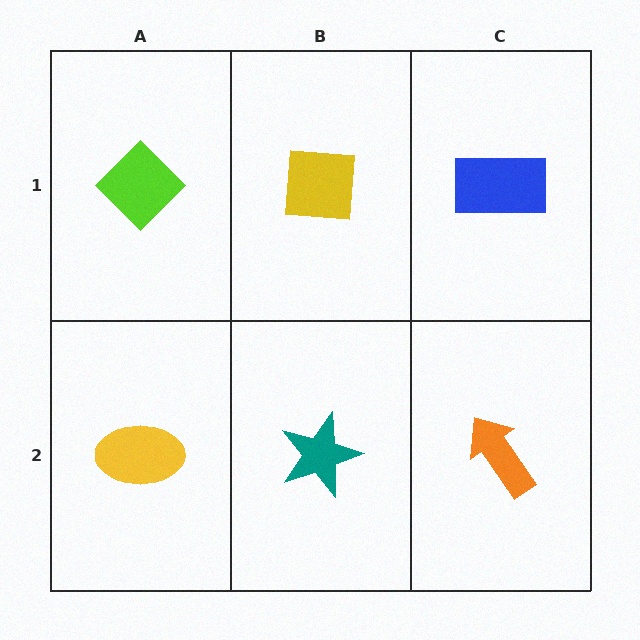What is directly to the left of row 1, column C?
A yellow square.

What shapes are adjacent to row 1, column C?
An orange arrow (row 2, column C), a yellow square (row 1, column B).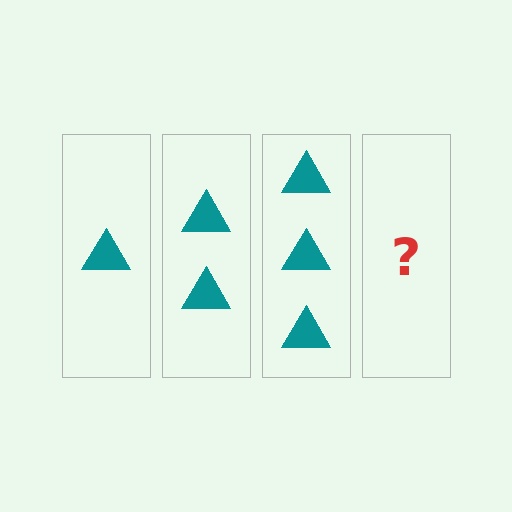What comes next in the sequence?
The next element should be 4 triangles.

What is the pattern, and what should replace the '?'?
The pattern is that each step adds one more triangle. The '?' should be 4 triangles.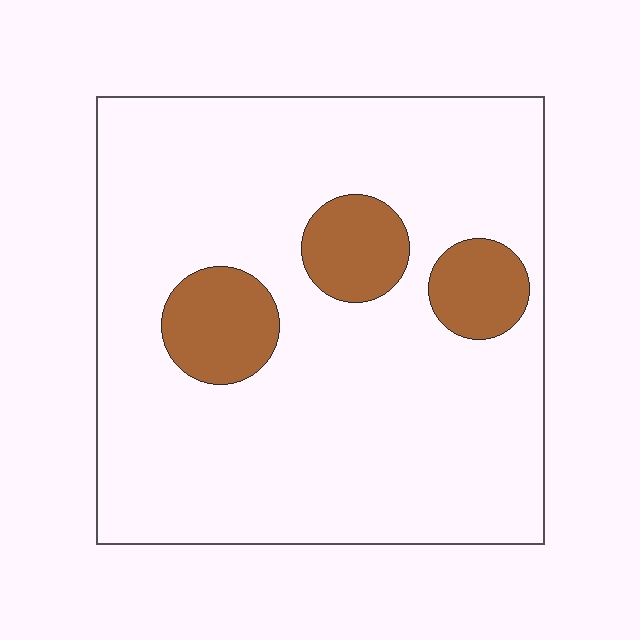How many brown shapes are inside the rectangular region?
3.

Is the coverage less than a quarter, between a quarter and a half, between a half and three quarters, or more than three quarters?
Less than a quarter.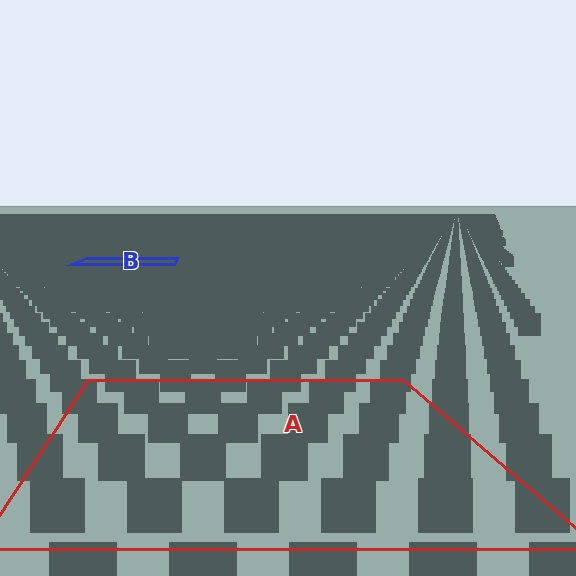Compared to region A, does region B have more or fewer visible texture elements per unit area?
Region B has more texture elements per unit area — they are packed more densely because it is farther away.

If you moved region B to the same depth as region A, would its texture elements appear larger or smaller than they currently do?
They would appear larger. At a closer depth, the same texture elements are projected at a bigger on-screen size.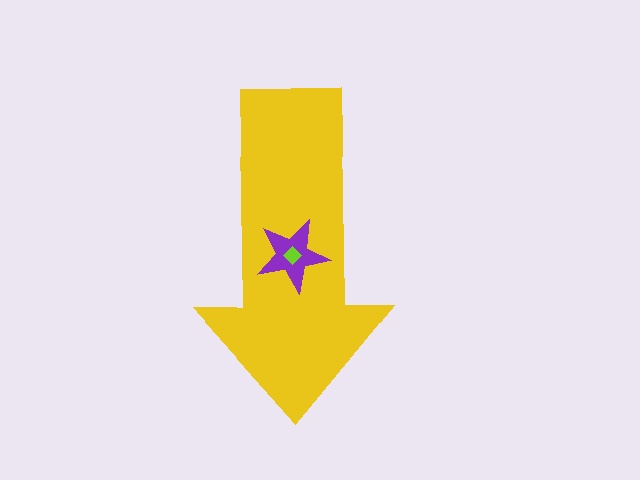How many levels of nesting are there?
3.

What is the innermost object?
The lime diamond.